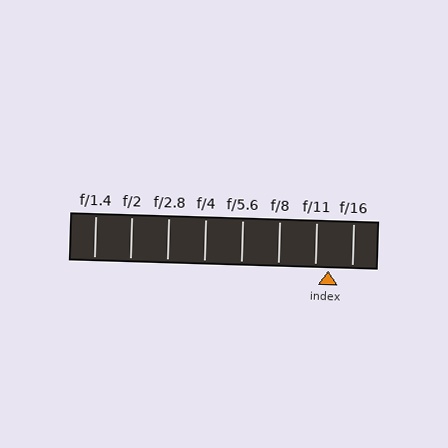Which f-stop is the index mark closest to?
The index mark is closest to f/11.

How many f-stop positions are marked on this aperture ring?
There are 8 f-stop positions marked.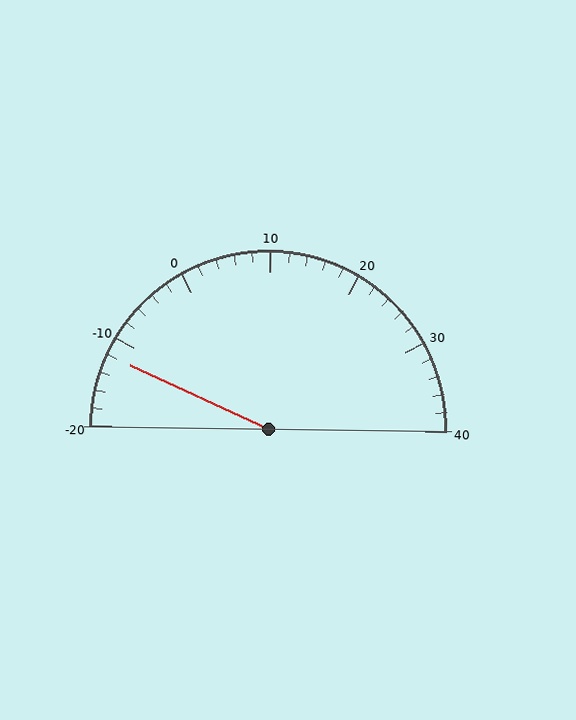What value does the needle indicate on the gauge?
The needle indicates approximately -12.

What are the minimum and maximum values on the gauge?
The gauge ranges from -20 to 40.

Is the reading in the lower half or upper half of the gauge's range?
The reading is in the lower half of the range (-20 to 40).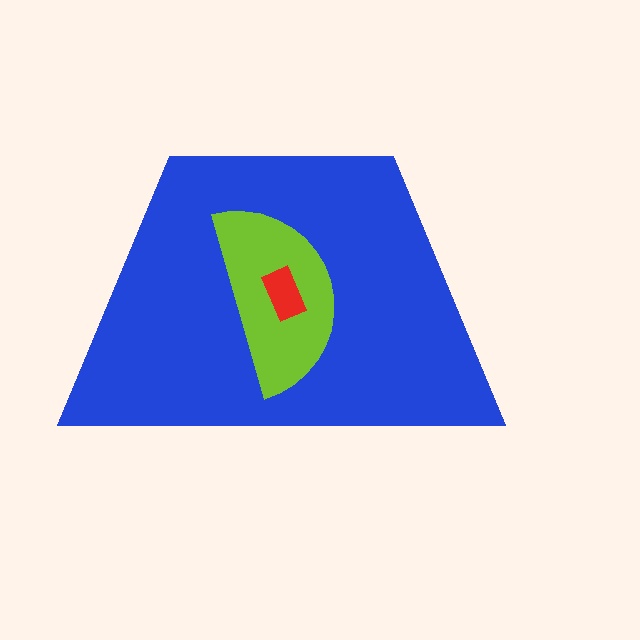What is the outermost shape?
The blue trapezoid.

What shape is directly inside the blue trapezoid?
The lime semicircle.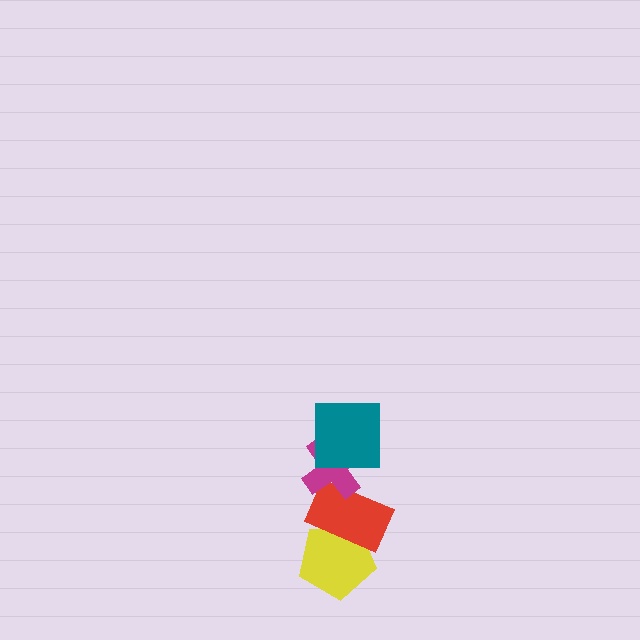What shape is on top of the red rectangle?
The magenta cross is on top of the red rectangle.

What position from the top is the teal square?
The teal square is 1st from the top.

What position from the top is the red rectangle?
The red rectangle is 3rd from the top.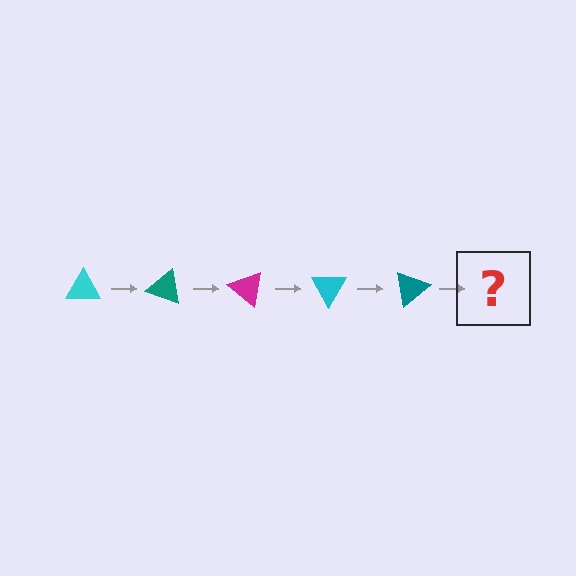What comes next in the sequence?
The next element should be a magenta triangle, rotated 100 degrees from the start.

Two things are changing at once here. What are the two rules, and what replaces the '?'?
The two rules are that it rotates 20 degrees each step and the color cycles through cyan, teal, and magenta. The '?' should be a magenta triangle, rotated 100 degrees from the start.